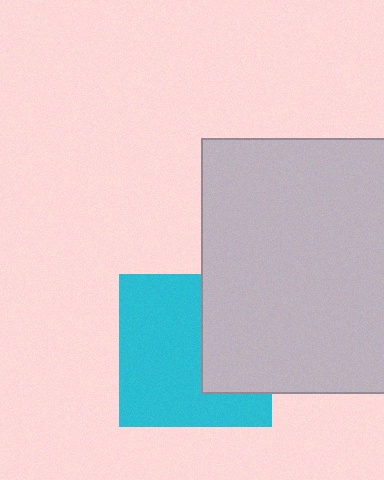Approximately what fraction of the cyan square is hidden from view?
Roughly 36% of the cyan square is hidden behind the light gray rectangle.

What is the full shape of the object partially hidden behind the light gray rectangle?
The partially hidden object is a cyan square.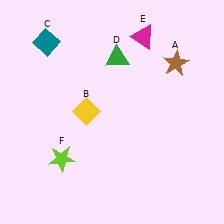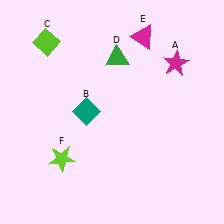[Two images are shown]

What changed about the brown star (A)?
In Image 1, A is brown. In Image 2, it changed to magenta.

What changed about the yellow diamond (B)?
In Image 1, B is yellow. In Image 2, it changed to teal.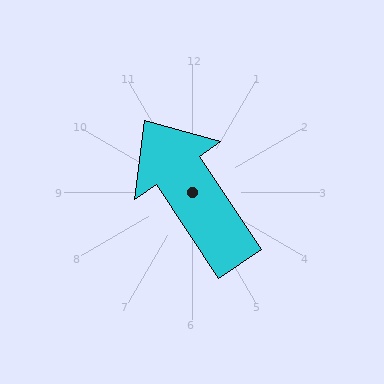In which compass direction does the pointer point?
Northwest.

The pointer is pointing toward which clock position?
Roughly 11 o'clock.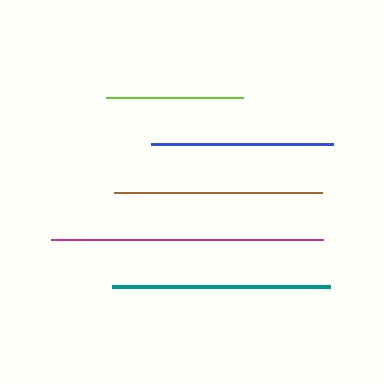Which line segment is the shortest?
The lime line is the shortest at approximately 137 pixels.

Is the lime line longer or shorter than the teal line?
The teal line is longer than the lime line.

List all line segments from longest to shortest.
From longest to shortest: magenta, teal, brown, blue, lime.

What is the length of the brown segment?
The brown segment is approximately 208 pixels long.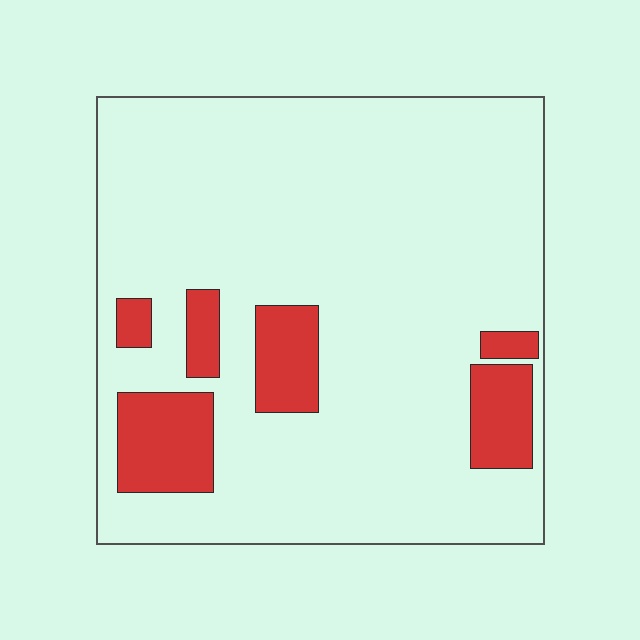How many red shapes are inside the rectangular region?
6.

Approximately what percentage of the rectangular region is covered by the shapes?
Approximately 15%.